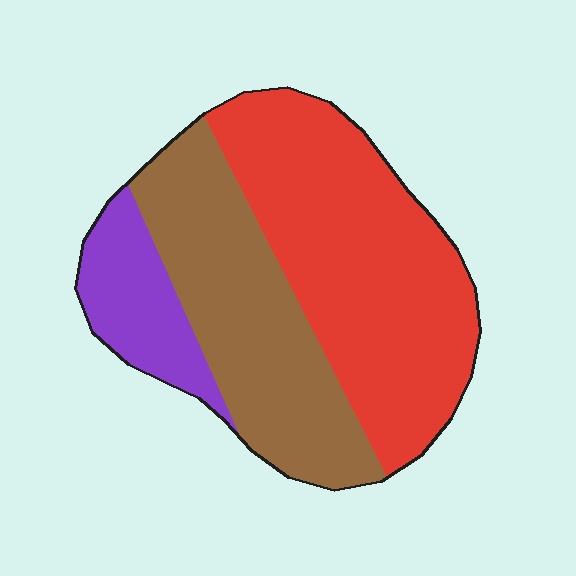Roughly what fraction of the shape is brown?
Brown covers about 35% of the shape.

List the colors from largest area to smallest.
From largest to smallest: red, brown, purple.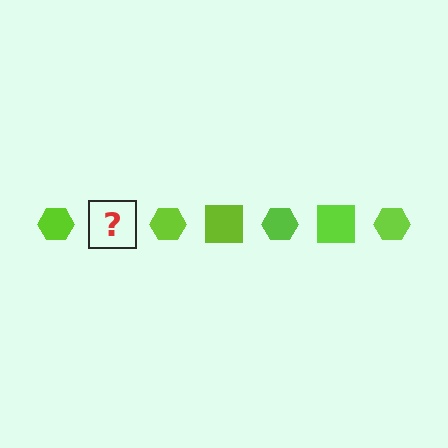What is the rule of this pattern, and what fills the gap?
The rule is that the pattern cycles through hexagon, square shapes in lime. The gap should be filled with a lime square.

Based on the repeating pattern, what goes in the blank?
The blank should be a lime square.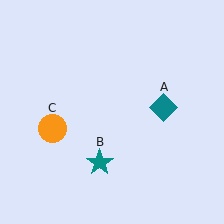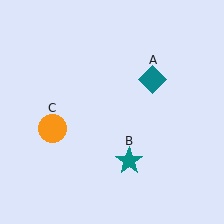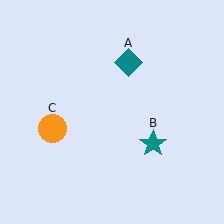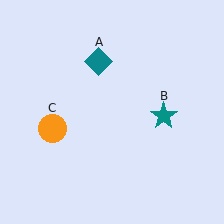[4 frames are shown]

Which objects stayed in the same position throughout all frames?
Orange circle (object C) remained stationary.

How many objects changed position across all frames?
2 objects changed position: teal diamond (object A), teal star (object B).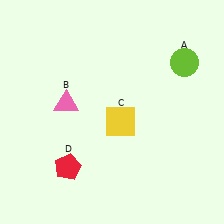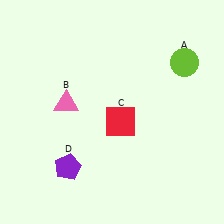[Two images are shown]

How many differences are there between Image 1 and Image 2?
There are 2 differences between the two images.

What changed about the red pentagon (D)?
In Image 1, D is red. In Image 2, it changed to purple.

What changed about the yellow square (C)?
In Image 1, C is yellow. In Image 2, it changed to red.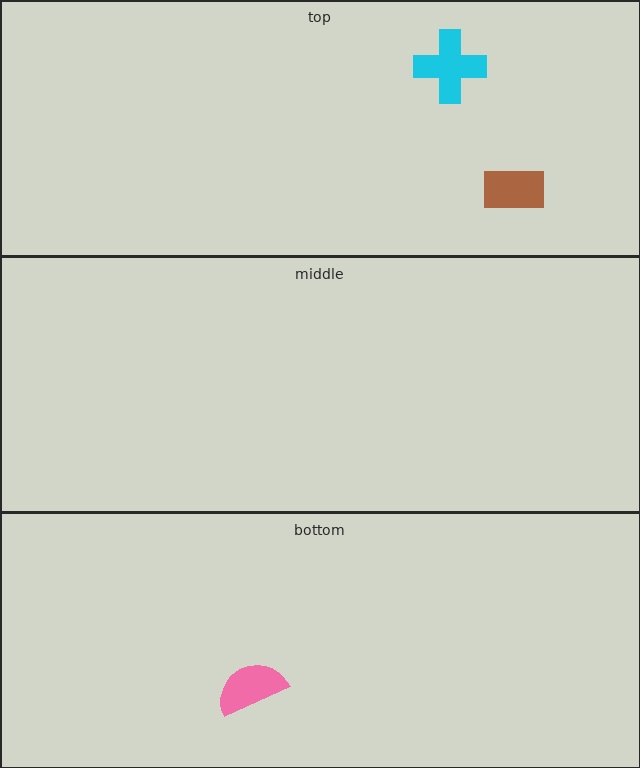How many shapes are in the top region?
2.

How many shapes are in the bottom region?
1.